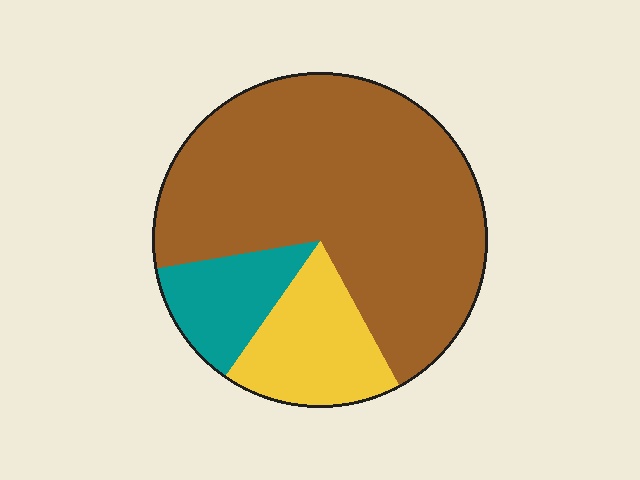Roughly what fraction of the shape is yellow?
Yellow takes up about one sixth (1/6) of the shape.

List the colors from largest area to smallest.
From largest to smallest: brown, yellow, teal.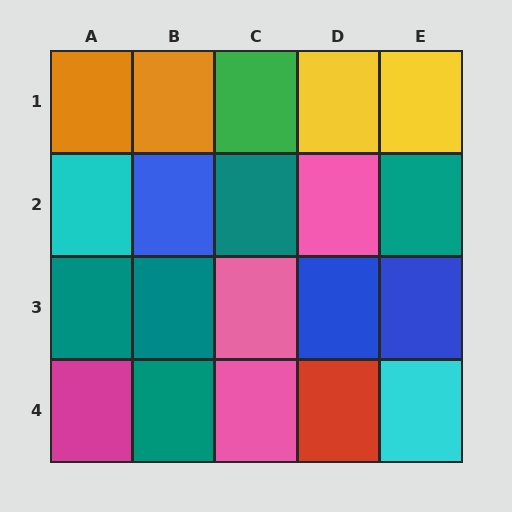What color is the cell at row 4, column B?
Teal.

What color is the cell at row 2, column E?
Teal.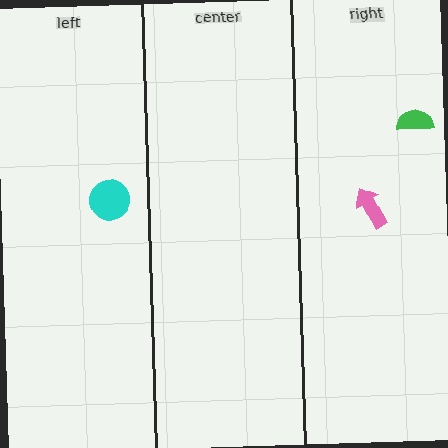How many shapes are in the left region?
1.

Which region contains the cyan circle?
The left region.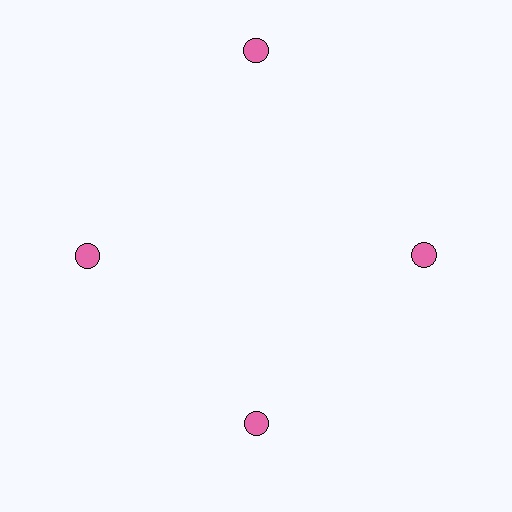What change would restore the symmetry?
The symmetry would be restored by moving it inward, back onto the ring so that all 4 circles sit at equal angles and equal distance from the center.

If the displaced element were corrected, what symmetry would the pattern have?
It would have 4-fold rotational symmetry — the pattern would map onto itself every 90 degrees.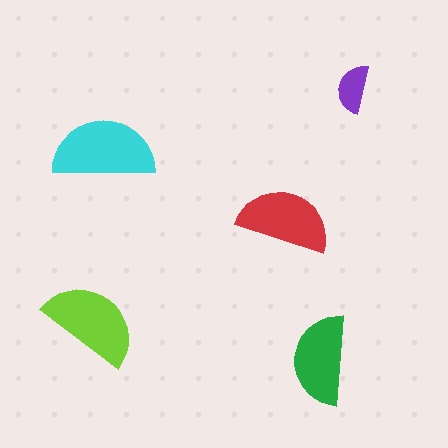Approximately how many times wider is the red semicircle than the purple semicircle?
About 2 times wider.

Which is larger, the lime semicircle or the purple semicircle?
The lime one.